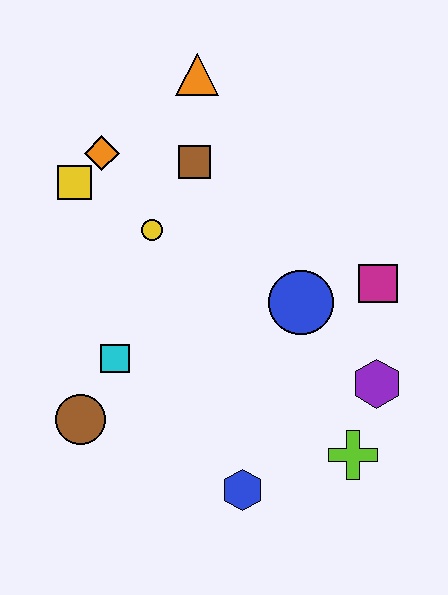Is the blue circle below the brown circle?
No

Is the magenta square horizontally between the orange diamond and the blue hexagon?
No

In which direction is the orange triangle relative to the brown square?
The orange triangle is above the brown square.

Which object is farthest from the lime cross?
The orange triangle is farthest from the lime cross.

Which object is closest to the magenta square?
The blue circle is closest to the magenta square.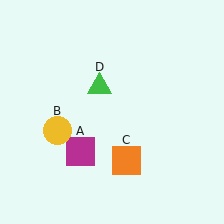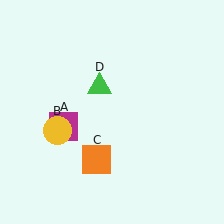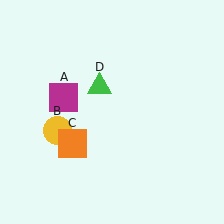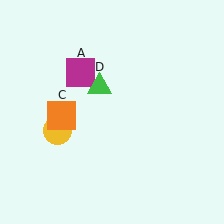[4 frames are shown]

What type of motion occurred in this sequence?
The magenta square (object A), orange square (object C) rotated clockwise around the center of the scene.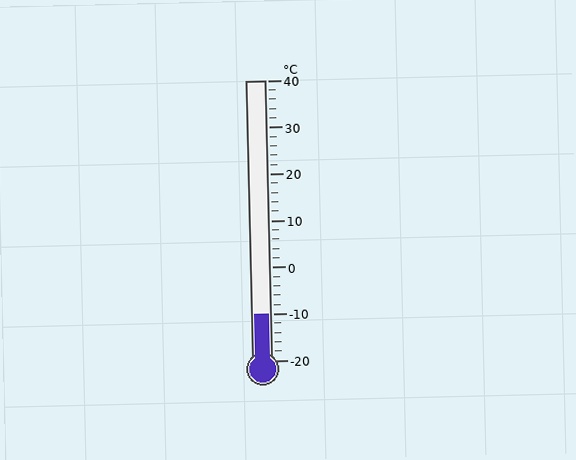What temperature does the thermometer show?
The thermometer shows approximately -10°C.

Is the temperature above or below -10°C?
The temperature is at -10°C.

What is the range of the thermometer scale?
The thermometer scale ranges from -20°C to 40°C.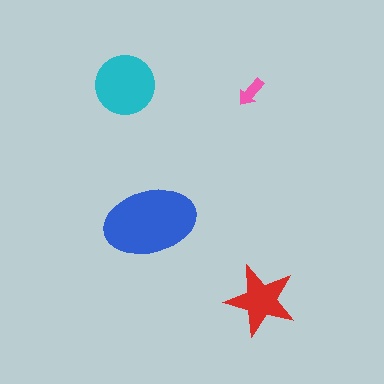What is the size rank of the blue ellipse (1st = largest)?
1st.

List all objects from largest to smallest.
The blue ellipse, the cyan circle, the red star, the pink arrow.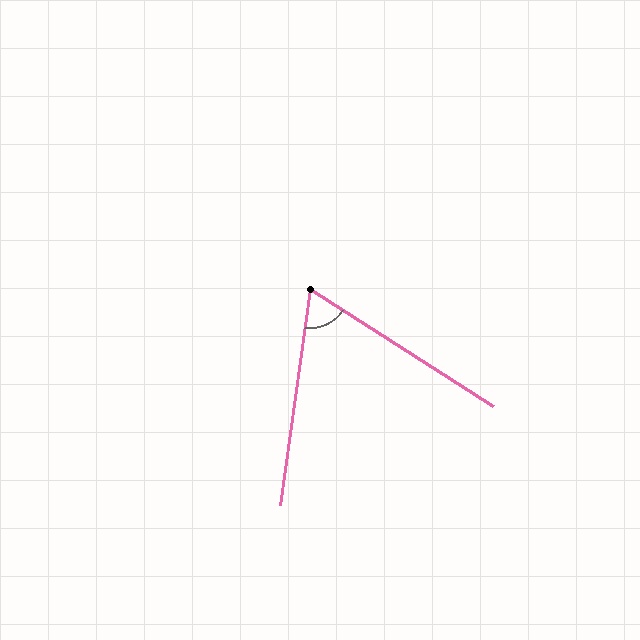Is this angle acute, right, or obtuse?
It is acute.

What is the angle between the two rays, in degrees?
Approximately 65 degrees.